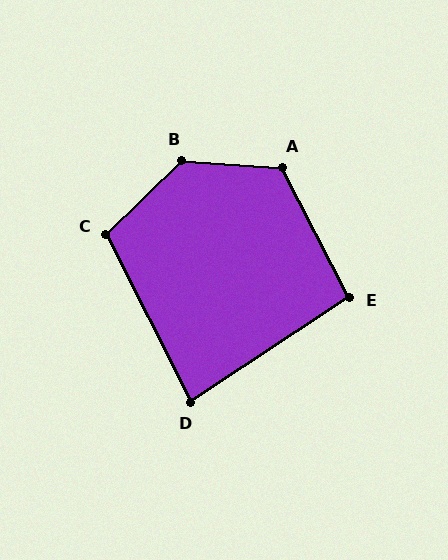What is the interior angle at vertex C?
Approximately 107 degrees (obtuse).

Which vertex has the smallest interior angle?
D, at approximately 84 degrees.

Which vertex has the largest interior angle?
B, at approximately 132 degrees.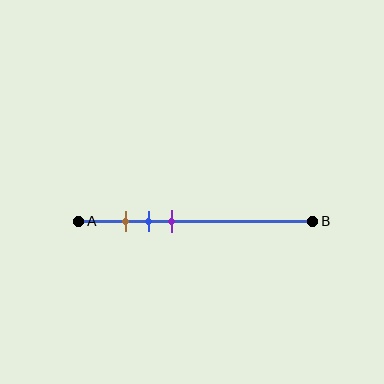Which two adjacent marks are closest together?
The brown and blue marks are the closest adjacent pair.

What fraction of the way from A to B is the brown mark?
The brown mark is approximately 20% (0.2) of the way from A to B.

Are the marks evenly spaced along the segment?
Yes, the marks are approximately evenly spaced.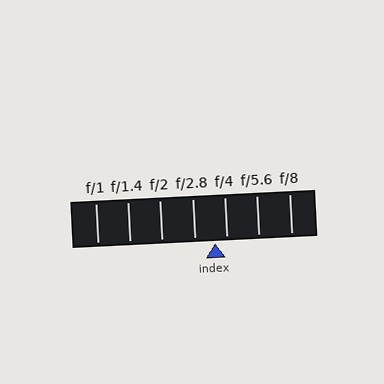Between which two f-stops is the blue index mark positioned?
The index mark is between f/2.8 and f/4.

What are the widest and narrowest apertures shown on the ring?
The widest aperture shown is f/1 and the narrowest is f/8.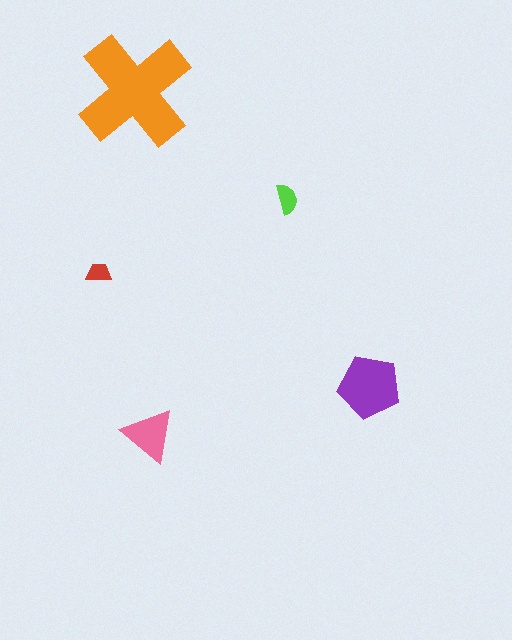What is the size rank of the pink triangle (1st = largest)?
3rd.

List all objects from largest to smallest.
The orange cross, the purple pentagon, the pink triangle, the lime semicircle, the red trapezoid.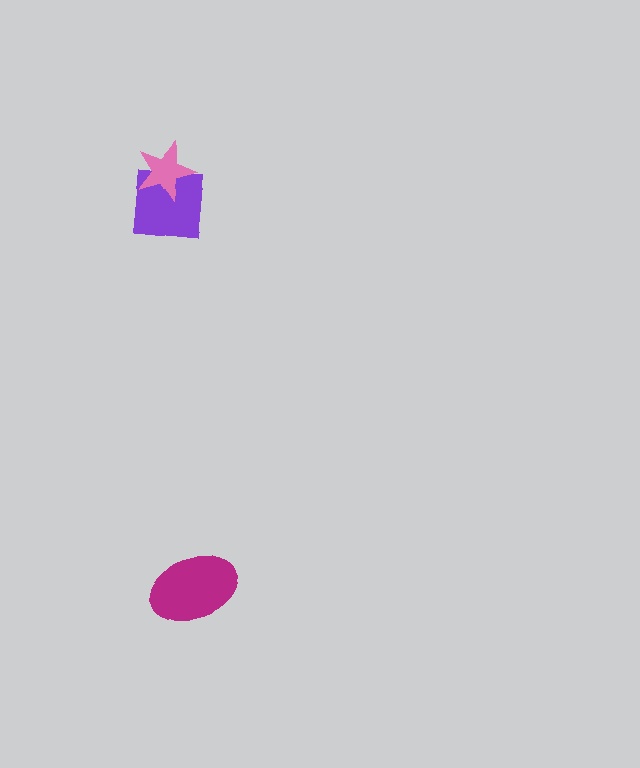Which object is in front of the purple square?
The pink star is in front of the purple square.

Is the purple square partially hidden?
Yes, it is partially covered by another shape.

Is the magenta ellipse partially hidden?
No, no other shape covers it.